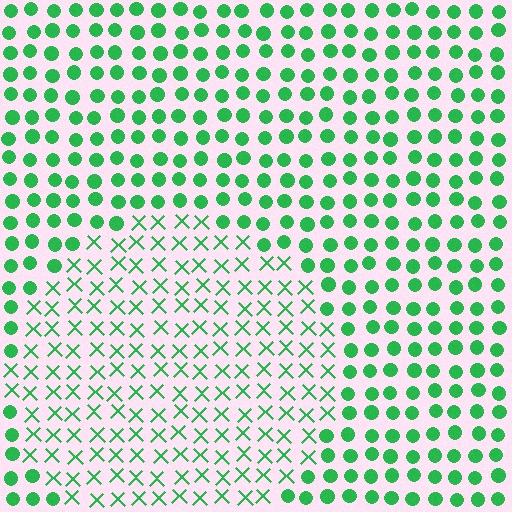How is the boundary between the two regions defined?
The boundary is defined by a change in element shape: X marks inside vs. circles outside. All elements share the same color and spacing.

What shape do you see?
I see a circle.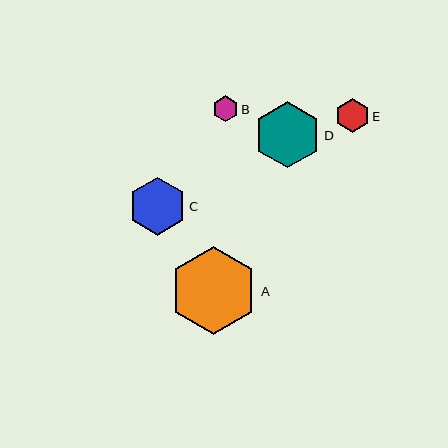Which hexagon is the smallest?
Hexagon B is the smallest with a size of approximately 26 pixels.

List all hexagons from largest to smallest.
From largest to smallest: A, D, C, E, B.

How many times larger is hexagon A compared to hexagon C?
Hexagon A is approximately 1.5 times the size of hexagon C.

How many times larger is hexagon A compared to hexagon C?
Hexagon A is approximately 1.5 times the size of hexagon C.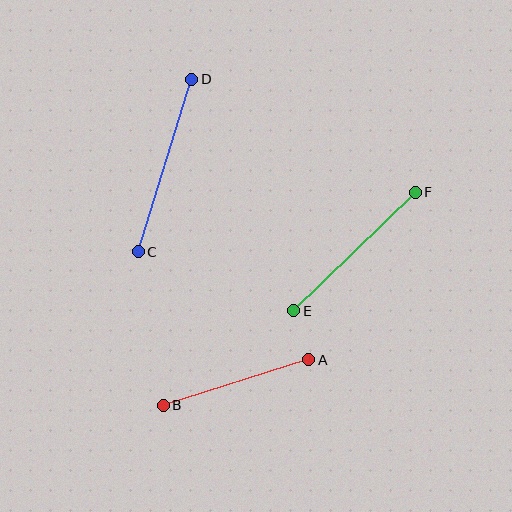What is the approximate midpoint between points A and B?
The midpoint is at approximately (236, 383) pixels.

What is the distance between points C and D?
The distance is approximately 181 pixels.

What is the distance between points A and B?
The distance is approximately 152 pixels.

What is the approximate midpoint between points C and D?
The midpoint is at approximately (165, 165) pixels.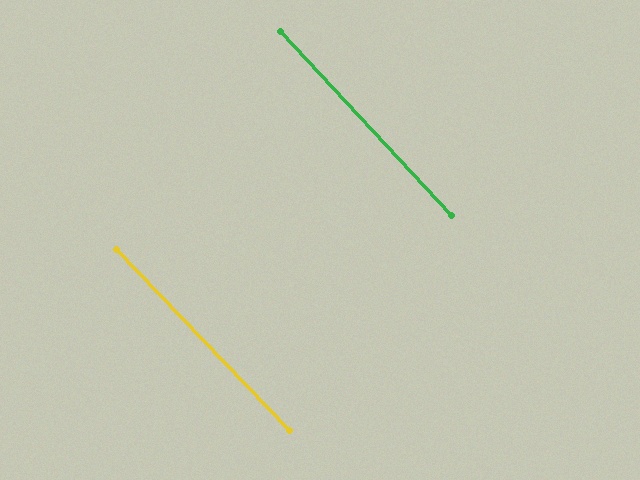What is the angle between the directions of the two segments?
Approximately 1 degree.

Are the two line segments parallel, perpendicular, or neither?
Parallel — their directions differ by only 0.9°.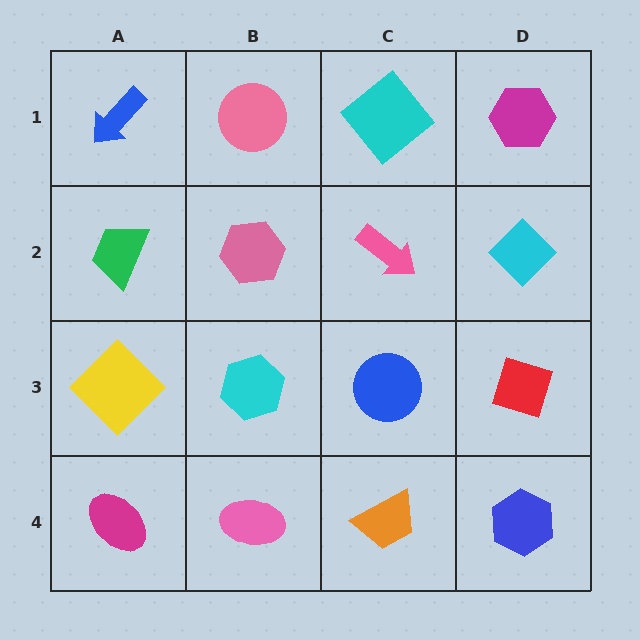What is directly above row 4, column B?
A cyan hexagon.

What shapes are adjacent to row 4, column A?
A yellow diamond (row 3, column A), a pink ellipse (row 4, column B).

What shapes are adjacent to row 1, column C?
A pink arrow (row 2, column C), a pink circle (row 1, column B), a magenta hexagon (row 1, column D).